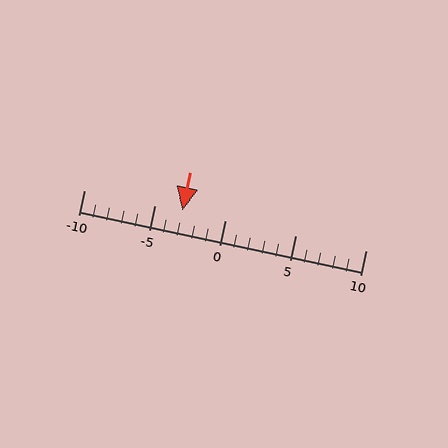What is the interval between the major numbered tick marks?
The major tick marks are spaced 5 units apart.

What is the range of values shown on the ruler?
The ruler shows values from -10 to 10.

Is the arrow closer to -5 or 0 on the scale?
The arrow is closer to -5.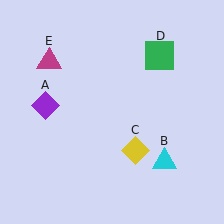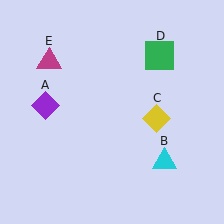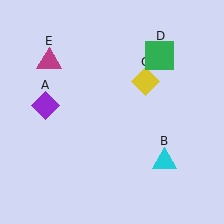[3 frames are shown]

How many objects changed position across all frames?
1 object changed position: yellow diamond (object C).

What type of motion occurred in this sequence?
The yellow diamond (object C) rotated counterclockwise around the center of the scene.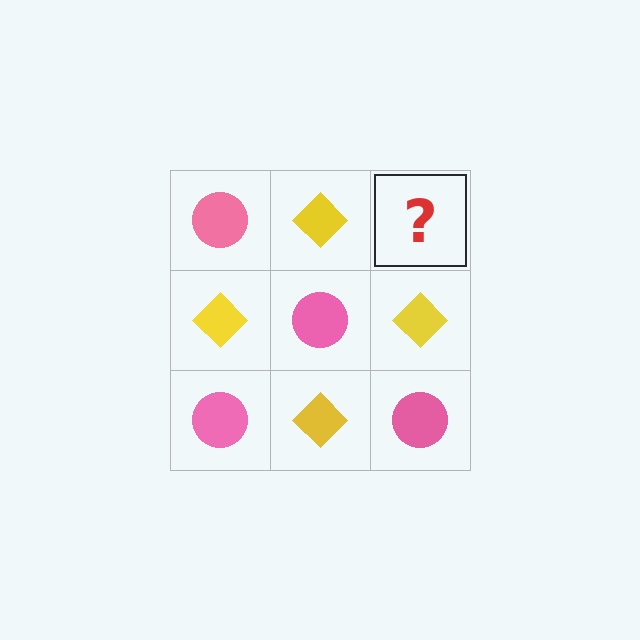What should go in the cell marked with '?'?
The missing cell should contain a pink circle.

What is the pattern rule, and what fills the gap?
The rule is that it alternates pink circle and yellow diamond in a checkerboard pattern. The gap should be filled with a pink circle.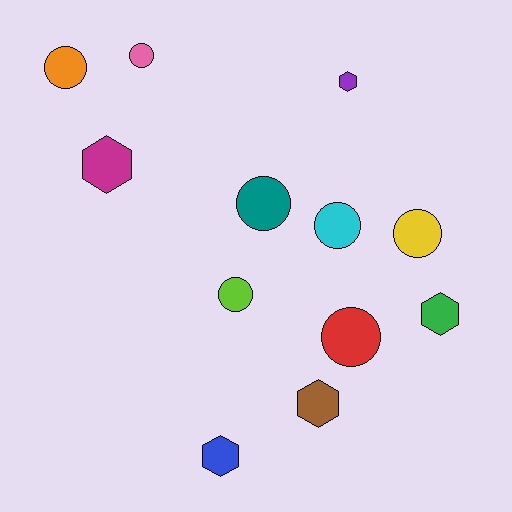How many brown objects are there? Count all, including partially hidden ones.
There is 1 brown object.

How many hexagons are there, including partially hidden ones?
There are 5 hexagons.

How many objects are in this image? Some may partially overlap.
There are 12 objects.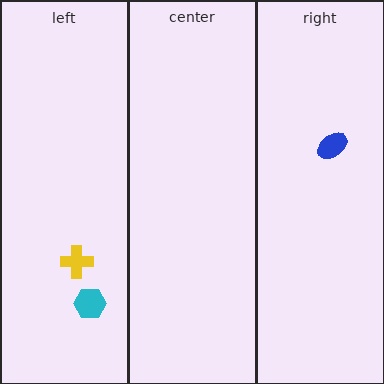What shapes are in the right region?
The blue ellipse.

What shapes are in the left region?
The yellow cross, the cyan hexagon.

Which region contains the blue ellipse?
The right region.